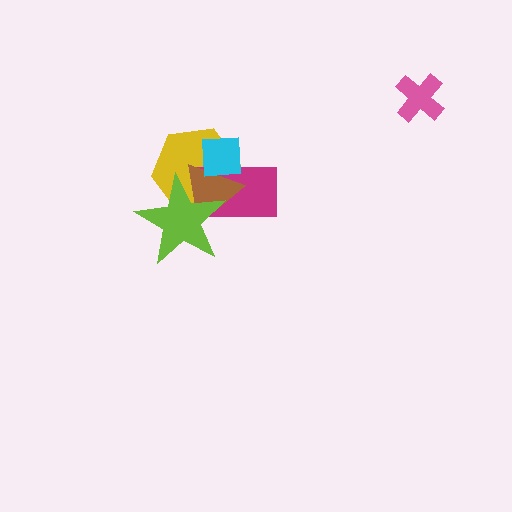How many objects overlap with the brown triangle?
4 objects overlap with the brown triangle.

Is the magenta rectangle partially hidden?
Yes, it is partially covered by another shape.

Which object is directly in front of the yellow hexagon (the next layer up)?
The magenta rectangle is directly in front of the yellow hexagon.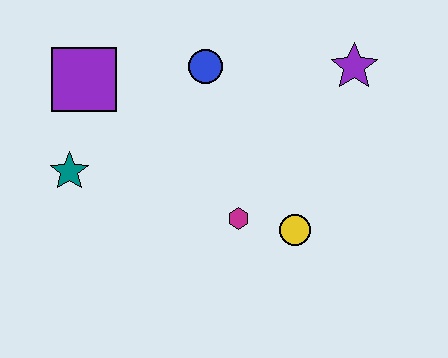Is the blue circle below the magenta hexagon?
No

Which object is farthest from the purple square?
The purple star is farthest from the purple square.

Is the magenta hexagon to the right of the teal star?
Yes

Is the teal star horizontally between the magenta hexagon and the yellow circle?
No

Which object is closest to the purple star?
The blue circle is closest to the purple star.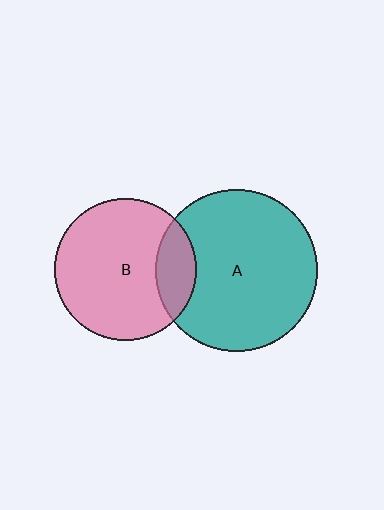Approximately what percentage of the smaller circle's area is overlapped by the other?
Approximately 20%.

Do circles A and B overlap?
Yes.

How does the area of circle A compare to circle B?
Approximately 1.3 times.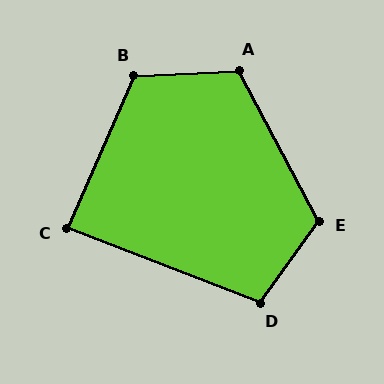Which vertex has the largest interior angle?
E, at approximately 116 degrees.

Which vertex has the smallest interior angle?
C, at approximately 88 degrees.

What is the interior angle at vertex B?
Approximately 116 degrees (obtuse).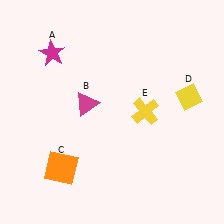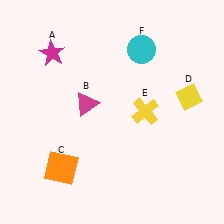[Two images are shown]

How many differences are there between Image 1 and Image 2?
There is 1 difference between the two images.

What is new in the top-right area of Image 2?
A cyan circle (F) was added in the top-right area of Image 2.